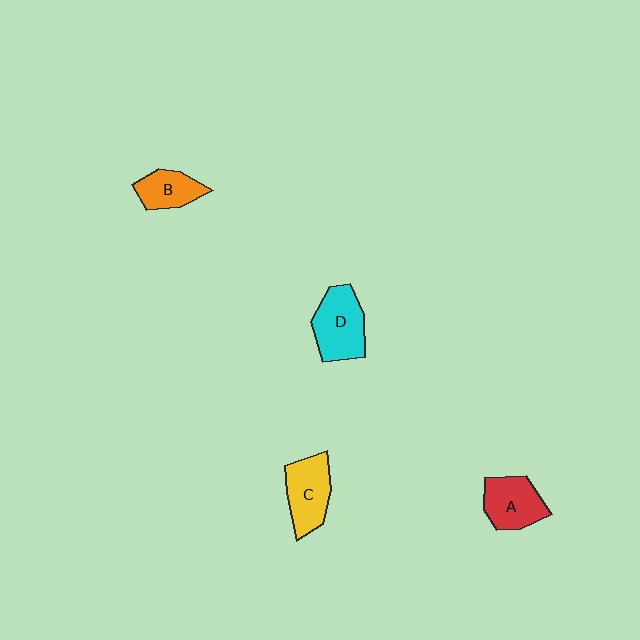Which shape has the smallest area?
Shape B (orange).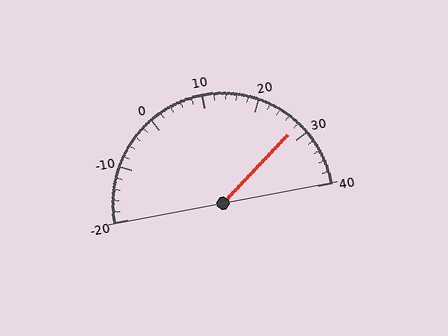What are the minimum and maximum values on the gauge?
The gauge ranges from -20 to 40.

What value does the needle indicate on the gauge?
The needle indicates approximately 28.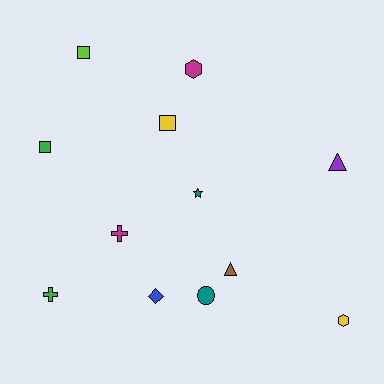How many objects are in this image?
There are 12 objects.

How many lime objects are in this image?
There is 1 lime object.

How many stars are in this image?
There is 1 star.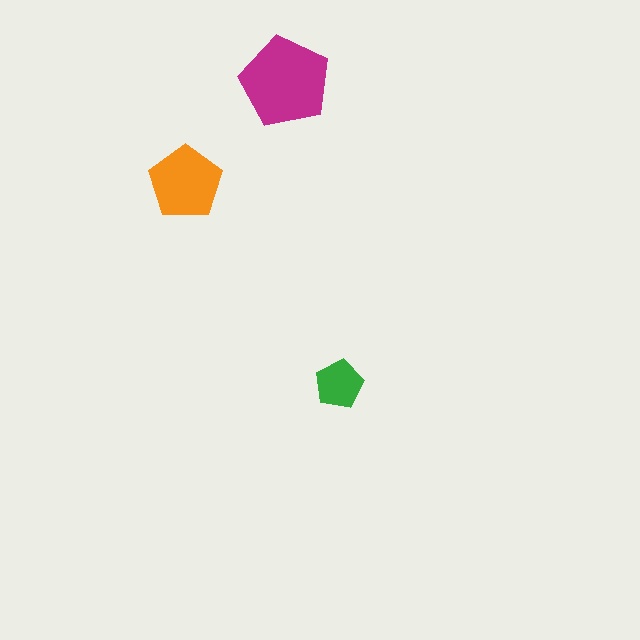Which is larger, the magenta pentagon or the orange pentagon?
The magenta one.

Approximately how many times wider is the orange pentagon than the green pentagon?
About 1.5 times wider.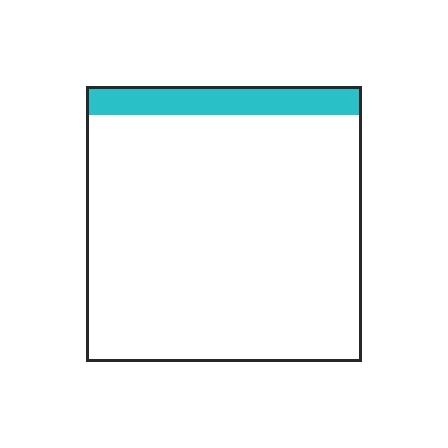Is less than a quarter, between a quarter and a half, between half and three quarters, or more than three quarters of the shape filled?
Less than a quarter.